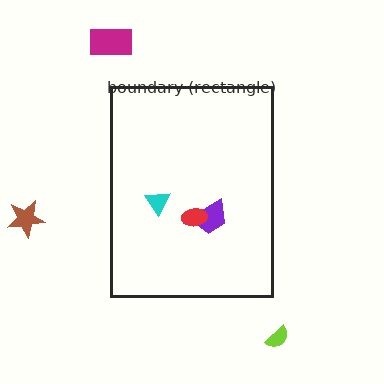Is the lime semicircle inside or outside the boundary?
Outside.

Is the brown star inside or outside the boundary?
Outside.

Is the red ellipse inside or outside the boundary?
Inside.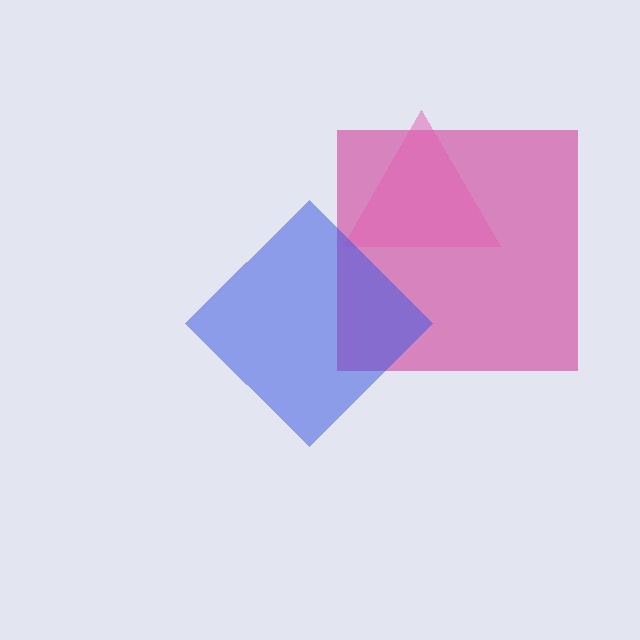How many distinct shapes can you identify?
There are 3 distinct shapes: a magenta square, a pink triangle, a blue diamond.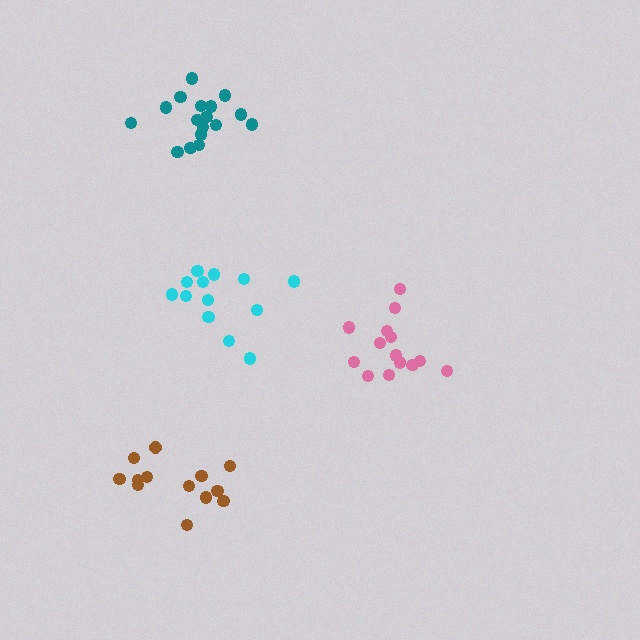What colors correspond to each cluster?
The clusters are colored: cyan, pink, teal, brown.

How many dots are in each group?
Group 1: 13 dots, Group 2: 14 dots, Group 3: 17 dots, Group 4: 13 dots (57 total).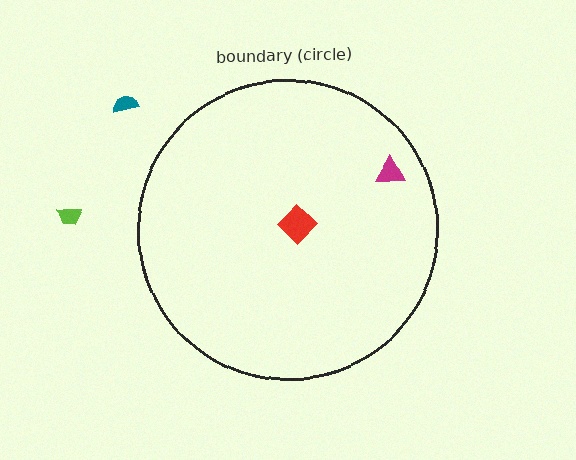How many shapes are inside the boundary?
2 inside, 2 outside.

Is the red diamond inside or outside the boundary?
Inside.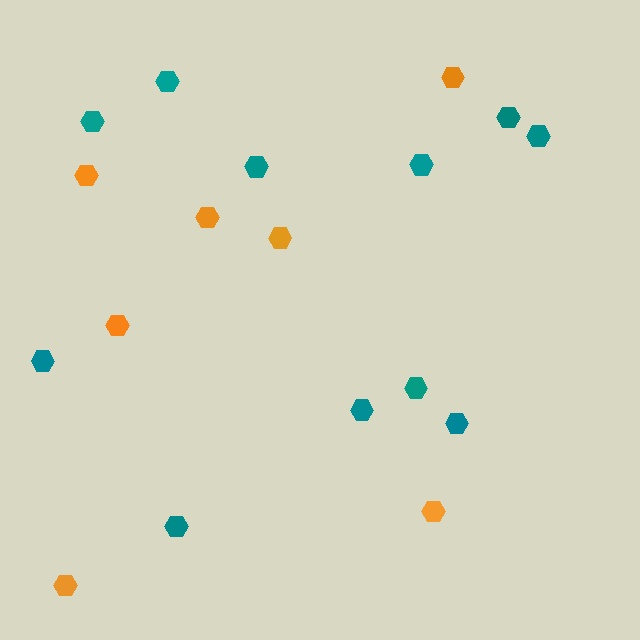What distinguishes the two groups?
There are 2 groups: one group of teal hexagons (11) and one group of orange hexagons (7).